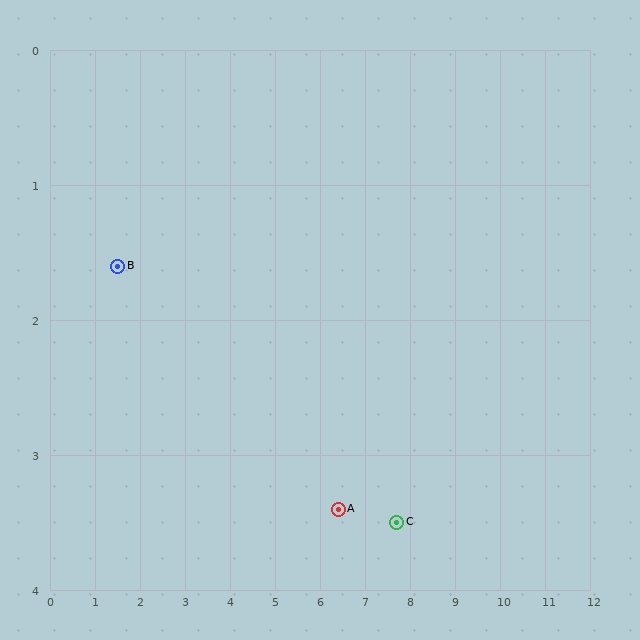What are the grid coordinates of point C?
Point C is at approximately (7.7, 3.5).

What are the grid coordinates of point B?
Point B is at approximately (1.5, 1.6).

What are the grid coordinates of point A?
Point A is at approximately (6.4, 3.4).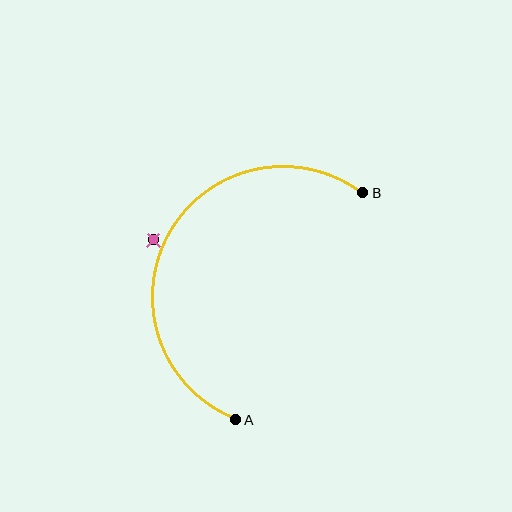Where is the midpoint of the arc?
The arc midpoint is the point on the curve farthest from the straight line joining A and B. It sits to the left of that line.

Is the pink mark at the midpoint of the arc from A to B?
No — the pink mark does not lie on the arc at all. It sits slightly outside the curve.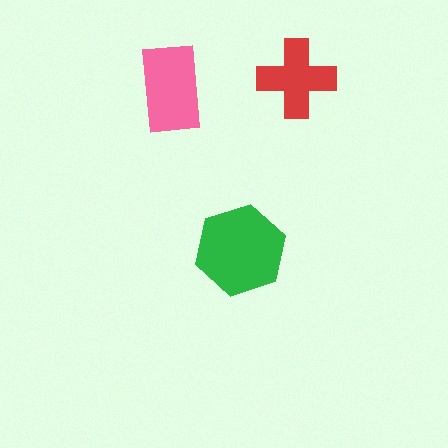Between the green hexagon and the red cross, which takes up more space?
The green hexagon.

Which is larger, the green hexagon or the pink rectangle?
The green hexagon.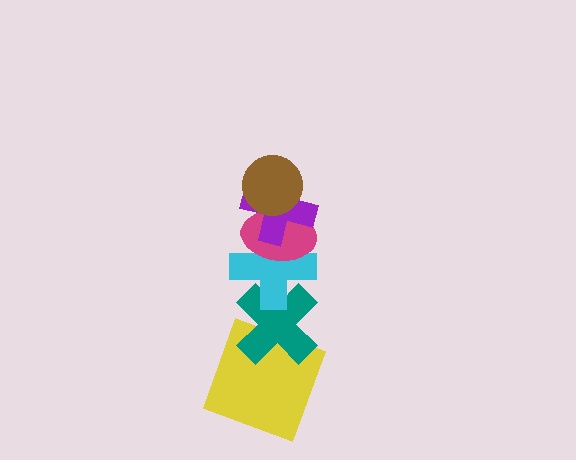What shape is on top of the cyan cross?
The magenta ellipse is on top of the cyan cross.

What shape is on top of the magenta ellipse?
The purple cross is on top of the magenta ellipse.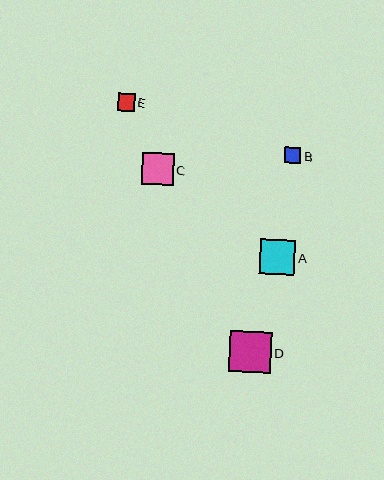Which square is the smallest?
Square B is the smallest with a size of approximately 16 pixels.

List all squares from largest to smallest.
From largest to smallest: D, A, C, E, B.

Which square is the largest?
Square D is the largest with a size of approximately 41 pixels.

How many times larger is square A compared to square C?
Square A is approximately 1.1 times the size of square C.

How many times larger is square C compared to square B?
Square C is approximately 2.0 times the size of square B.